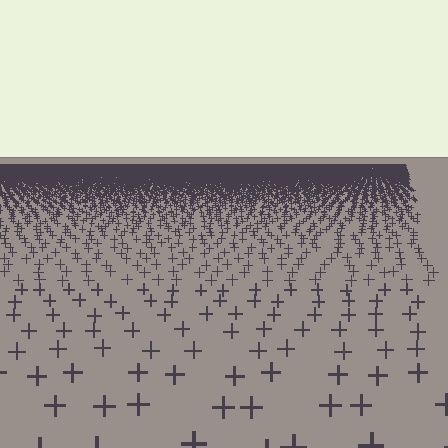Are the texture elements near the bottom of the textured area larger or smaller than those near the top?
Larger. Near the bottom, elements are closer to the viewer and appear at a bigger on-screen size.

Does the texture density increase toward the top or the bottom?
Density increases toward the top.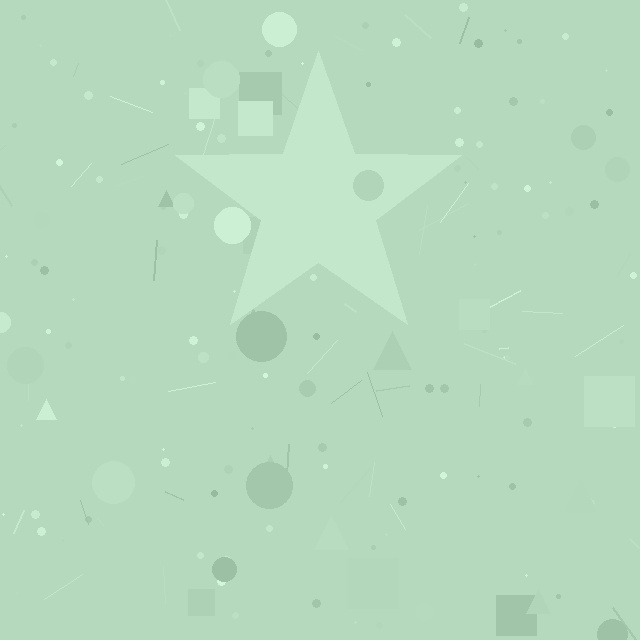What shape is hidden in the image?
A star is hidden in the image.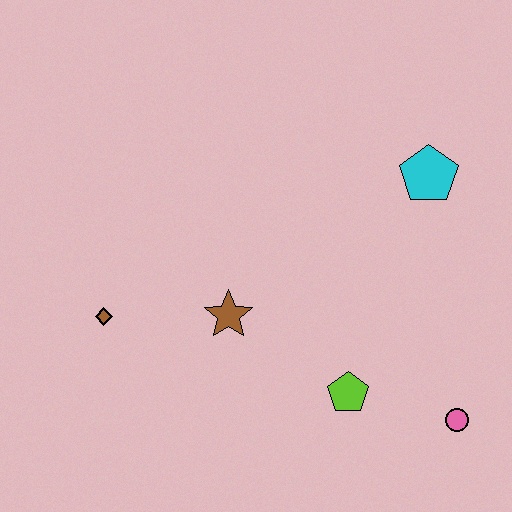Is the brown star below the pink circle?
No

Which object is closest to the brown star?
The brown diamond is closest to the brown star.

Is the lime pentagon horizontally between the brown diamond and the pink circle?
Yes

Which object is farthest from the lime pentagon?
The brown diamond is farthest from the lime pentagon.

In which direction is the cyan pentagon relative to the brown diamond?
The cyan pentagon is to the right of the brown diamond.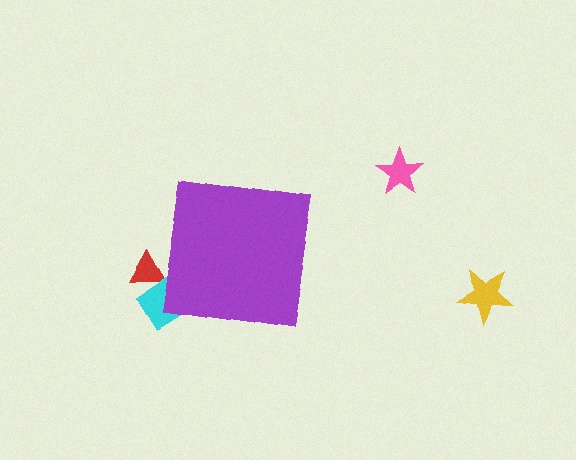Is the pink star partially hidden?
No, the pink star is fully visible.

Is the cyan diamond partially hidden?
Yes, the cyan diamond is partially hidden behind the purple square.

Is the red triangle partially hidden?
Yes, the red triangle is partially hidden behind the purple square.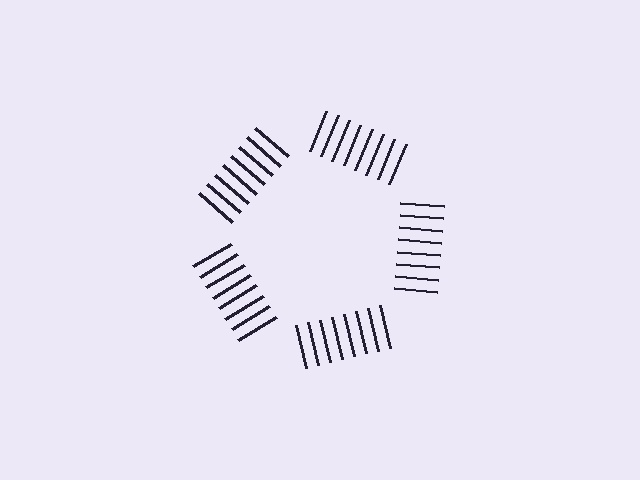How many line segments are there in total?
40 — 8 along each of the 5 edges.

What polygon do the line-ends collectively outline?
An illusory pentagon — the line segments terminate on its edges but no continuous stroke is drawn.